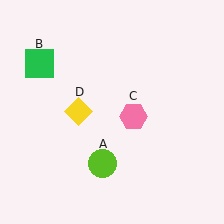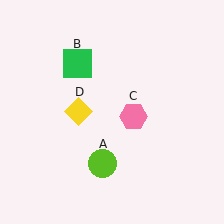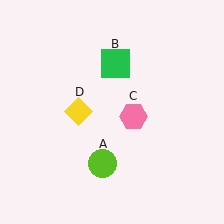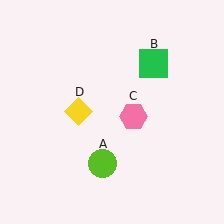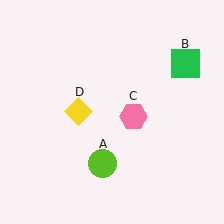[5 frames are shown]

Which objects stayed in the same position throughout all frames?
Lime circle (object A) and pink hexagon (object C) and yellow diamond (object D) remained stationary.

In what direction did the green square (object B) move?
The green square (object B) moved right.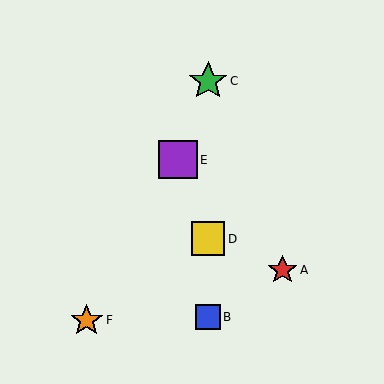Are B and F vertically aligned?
No, B is at x≈208 and F is at x≈87.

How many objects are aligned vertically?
3 objects (B, C, D) are aligned vertically.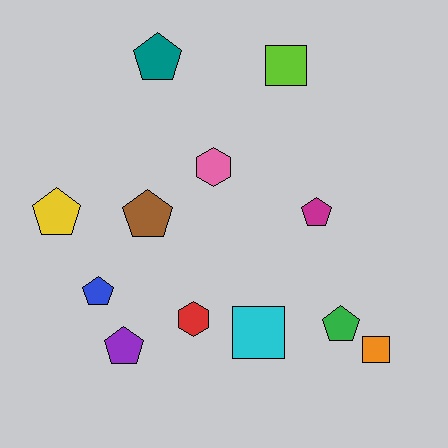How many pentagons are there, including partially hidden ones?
There are 7 pentagons.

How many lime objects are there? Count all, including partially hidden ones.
There is 1 lime object.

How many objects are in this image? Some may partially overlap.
There are 12 objects.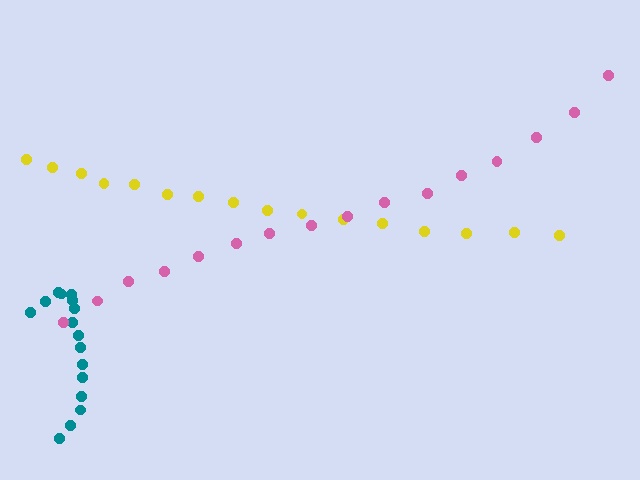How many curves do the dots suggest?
There are 3 distinct paths.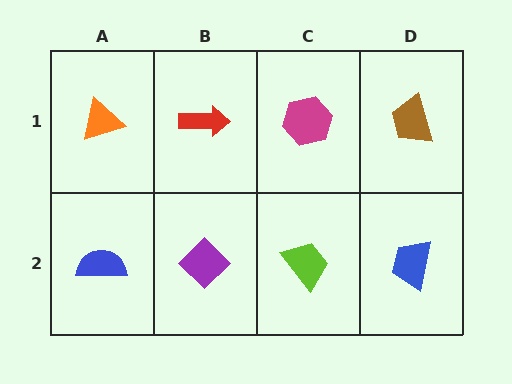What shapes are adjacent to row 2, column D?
A brown trapezoid (row 1, column D), a lime trapezoid (row 2, column C).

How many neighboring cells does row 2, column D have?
2.